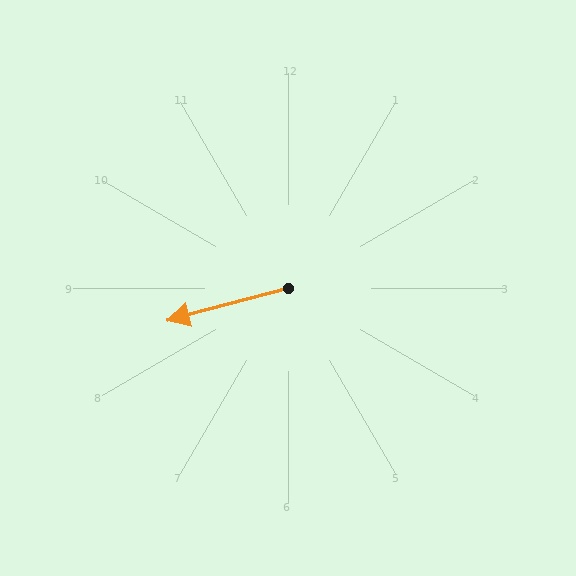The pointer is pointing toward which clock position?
Roughly 9 o'clock.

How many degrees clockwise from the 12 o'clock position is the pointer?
Approximately 255 degrees.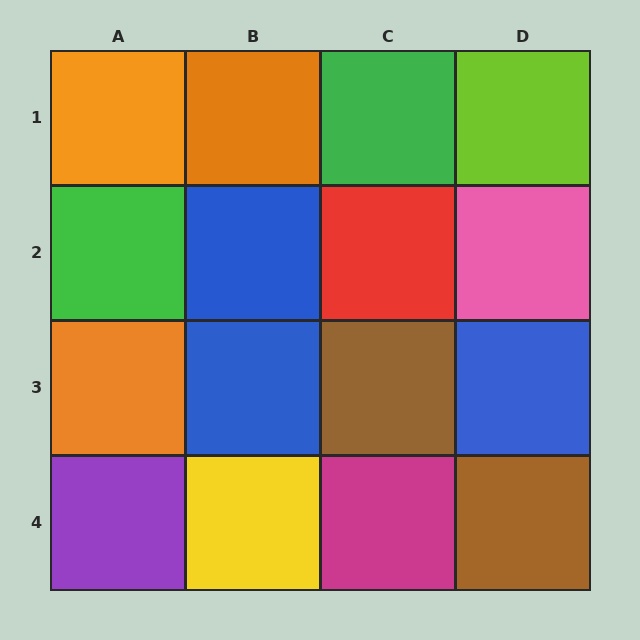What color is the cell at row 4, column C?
Magenta.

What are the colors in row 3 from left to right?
Orange, blue, brown, blue.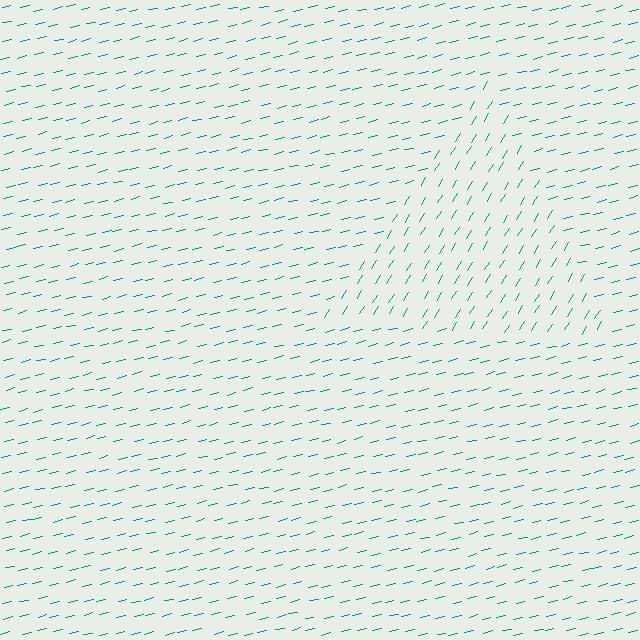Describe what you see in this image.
The image is filled with small teal line segments. A triangle region in the image has lines oriented differently from the surrounding lines, creating a visible texture boundary.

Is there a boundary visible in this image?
Yes, there is a texture boundary formed by a change in line orientation.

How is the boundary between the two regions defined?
The boundary is defined purely by a change in line orientation (approximately 45 degrees difference). All lines are the same color and thickness.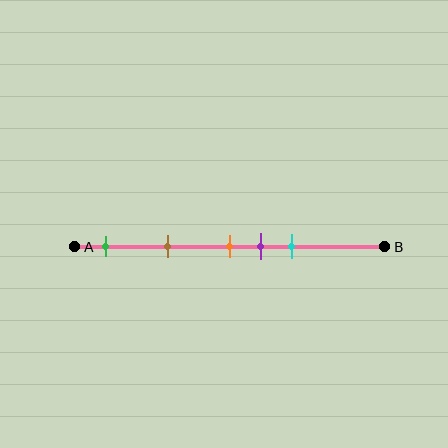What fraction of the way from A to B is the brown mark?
The brown mark is approximately 30% (0.3) of the way from A to B.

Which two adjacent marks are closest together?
The orange and purple marks are the closest adjacent pair.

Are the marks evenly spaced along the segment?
No, the marks are not evenly spaced.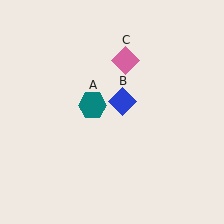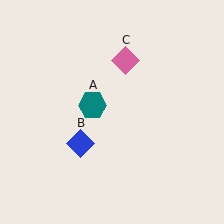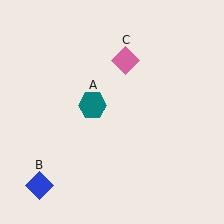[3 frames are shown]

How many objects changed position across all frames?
1 object changed position: blue diamond (object B).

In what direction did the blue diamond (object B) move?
The blue diamond (object B) moved down and to the left.